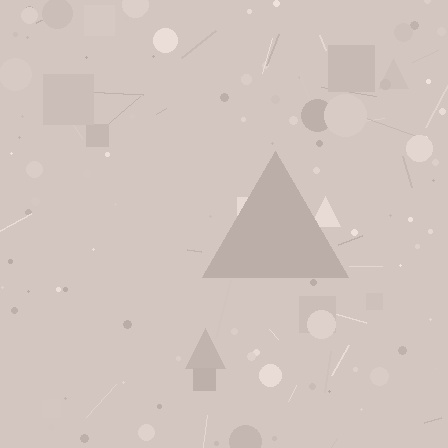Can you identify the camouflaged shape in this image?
The camouflaged shape is a triangle.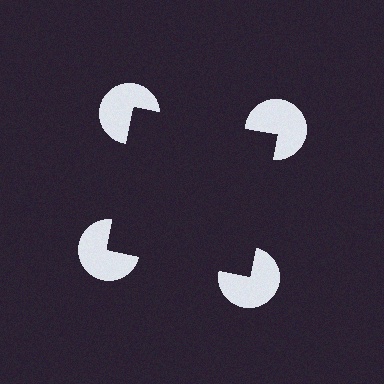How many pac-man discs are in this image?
There are 4 — one at each vertex of the illusory square.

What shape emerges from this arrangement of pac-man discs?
An illusory square — its edges are inferred from the aligned wedge cuts in the pac-man discs, not physically drawn.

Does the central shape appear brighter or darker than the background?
It typically appears slightly darker than the background, even though no actual brightness change is drawn.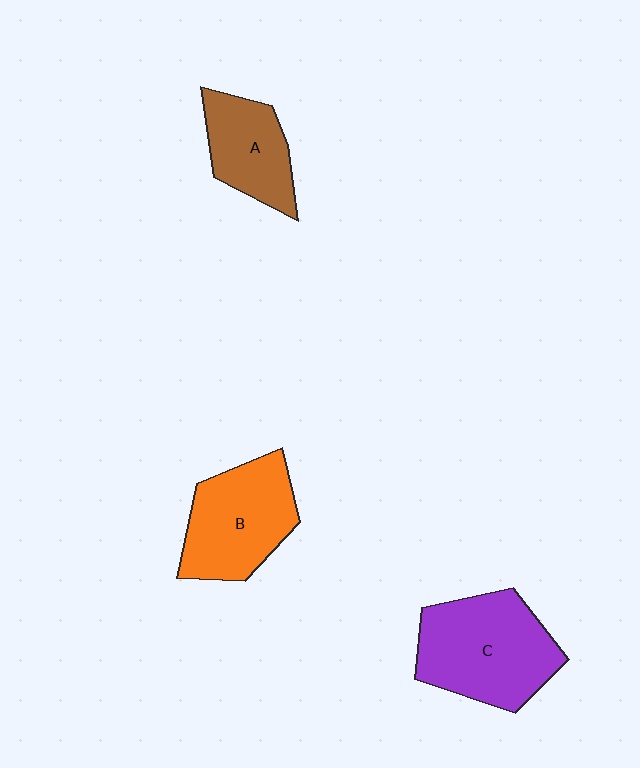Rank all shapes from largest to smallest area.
From largest to smallest: C (purple), B (orange), A (brown).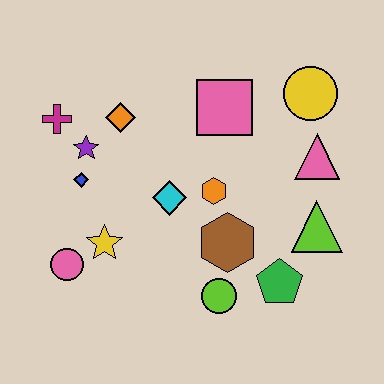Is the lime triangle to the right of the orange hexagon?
Yes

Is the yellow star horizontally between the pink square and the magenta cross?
Yes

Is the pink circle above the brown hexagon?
No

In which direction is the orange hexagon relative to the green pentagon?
The orange hexagon is above the green pentagon.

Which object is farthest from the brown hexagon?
The magenta cross is farthest from the brown hexagon.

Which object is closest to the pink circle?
The yellow star is closest to the pink circle.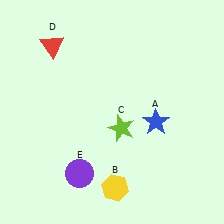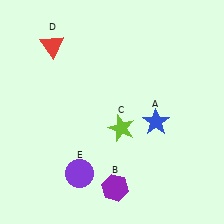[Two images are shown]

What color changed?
The hexagon (B) changed from yellow in Image 1 to purple in Image 2.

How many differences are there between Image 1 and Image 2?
There is 1 difference between the two images.